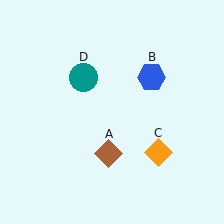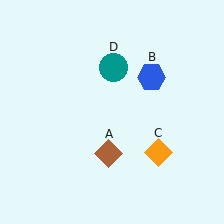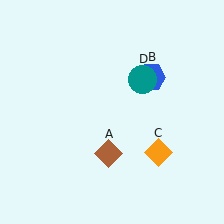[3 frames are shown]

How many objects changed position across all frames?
1 object changed position: teal circle (object D).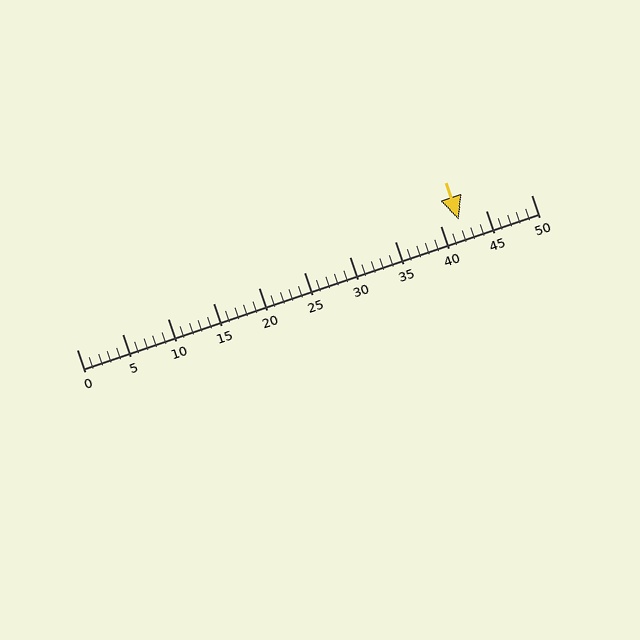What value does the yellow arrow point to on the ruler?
The yellow arrow points to approximately 42.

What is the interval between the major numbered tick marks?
The major tick marks are spaced 5 units apart.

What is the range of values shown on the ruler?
The ruler shows values from 0 to 50.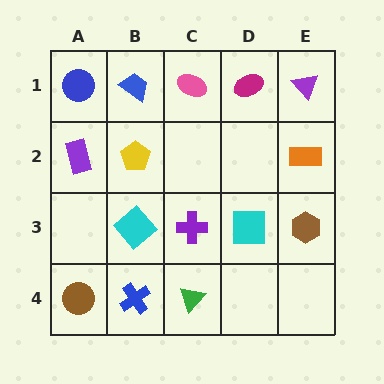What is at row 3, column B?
A cyan diamond.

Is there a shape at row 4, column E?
No, that cell is empty.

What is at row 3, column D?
A cyan square.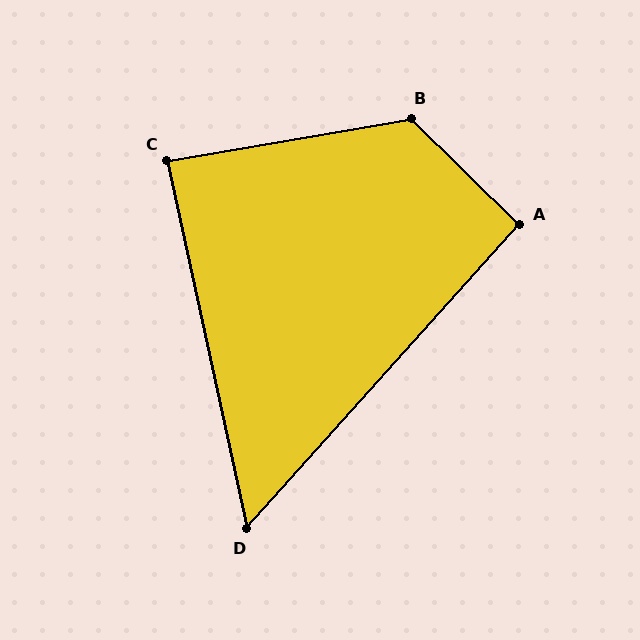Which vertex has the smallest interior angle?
D, at approximately 54 degrees.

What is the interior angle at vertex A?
Approximately 92 degrees (approximately right).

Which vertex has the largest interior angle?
B, at approximately 126 degrees.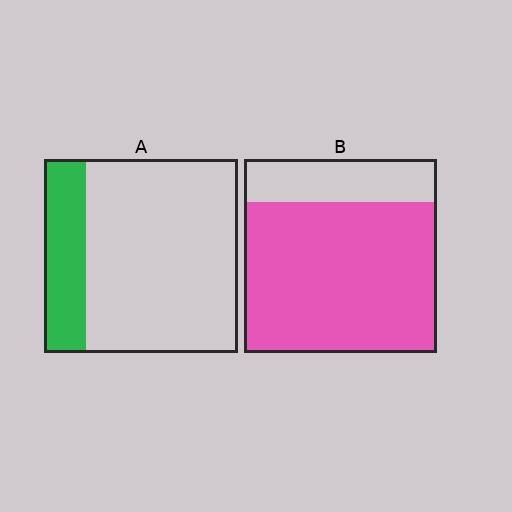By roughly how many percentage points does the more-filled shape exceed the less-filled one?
By roughly 55 percentage points (B over A).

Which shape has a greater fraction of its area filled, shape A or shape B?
Shape B.